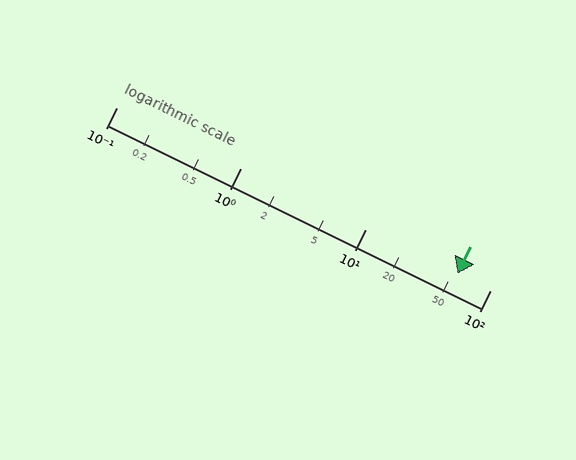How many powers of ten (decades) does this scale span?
The scale spans 3 decades, from 0.1 to 100.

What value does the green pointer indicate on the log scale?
The pointer indicates approximately 55.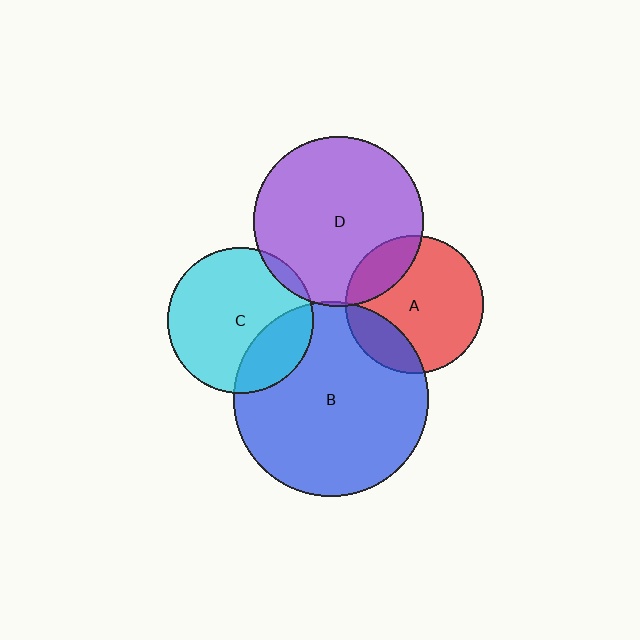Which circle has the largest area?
Circle B (blue).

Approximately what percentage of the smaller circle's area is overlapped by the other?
Approximately 20%.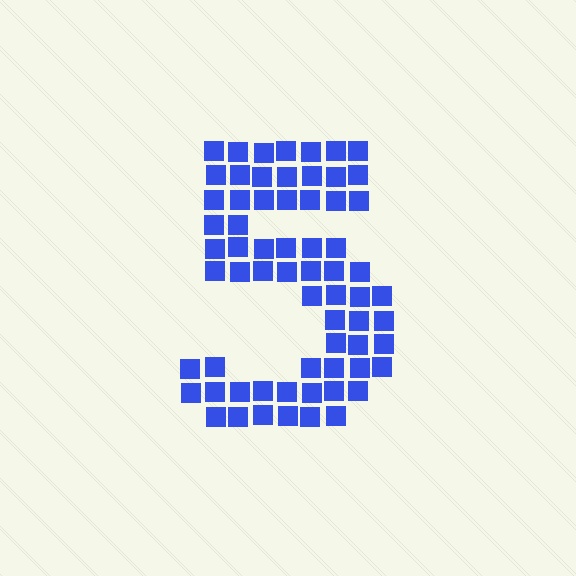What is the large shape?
The large shape is the digit 5.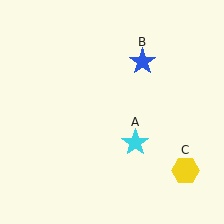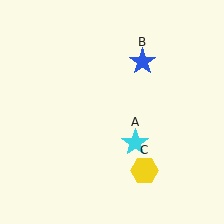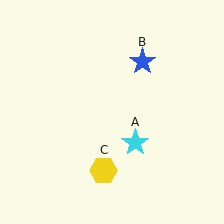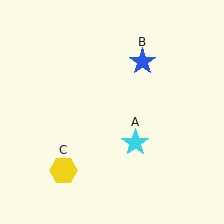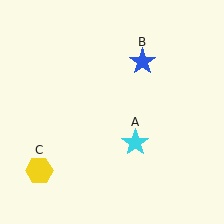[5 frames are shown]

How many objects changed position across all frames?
1 object changed position: yellow hexagon (object C).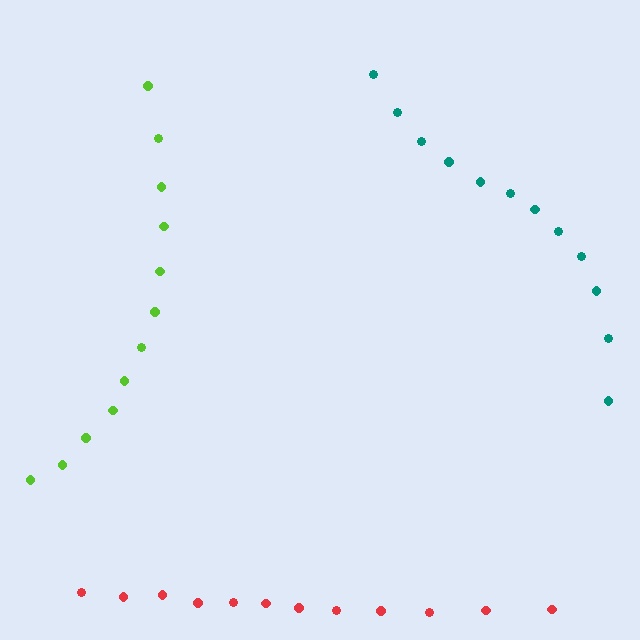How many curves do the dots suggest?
There are 3 distinct paths.